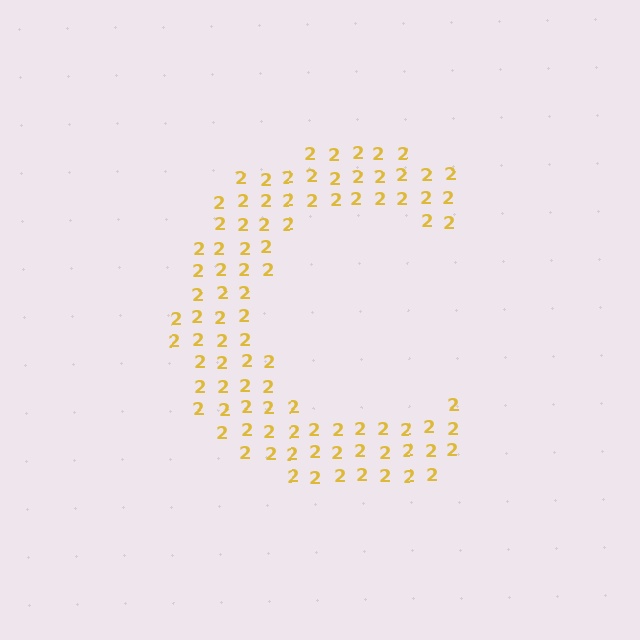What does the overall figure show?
The overall figure shows the letter C.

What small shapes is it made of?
It is made of small digit 2's.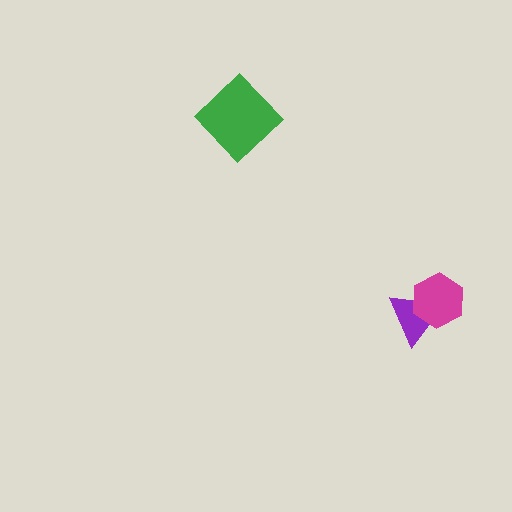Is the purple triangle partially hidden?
Yes, it is partially covered by another shape.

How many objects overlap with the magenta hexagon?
1 object overlaps with the magenta hexagon.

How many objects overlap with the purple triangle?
1 object overlaps with the purple triangle.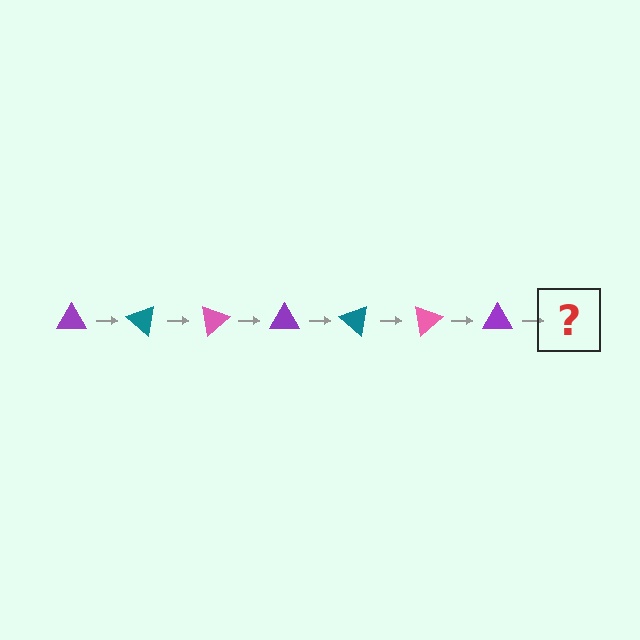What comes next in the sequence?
The next element should be a teal triangle, rotated 280 degrees from the start.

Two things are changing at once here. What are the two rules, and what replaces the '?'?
The two rules are that it rotates 40 degrees each step and the color cycles through purple, teal, and pink. The '?' should be a teal triangle, rotated 280 degrees from the start.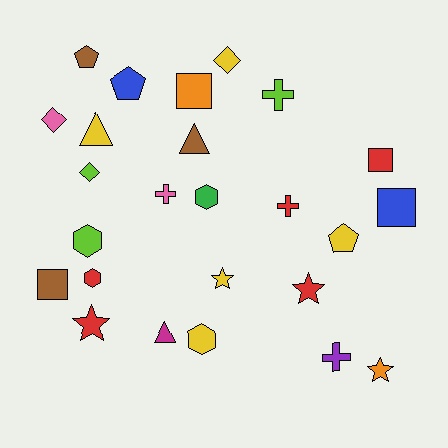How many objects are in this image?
There are 25 objects.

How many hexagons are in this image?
There are 4 hexagons.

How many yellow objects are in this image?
There are 5 yellow objects.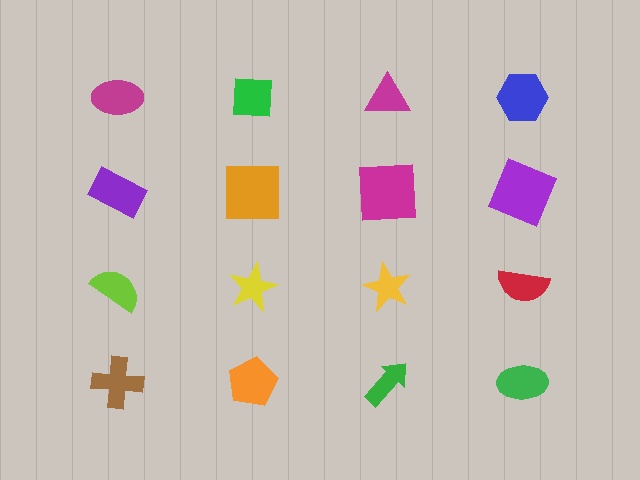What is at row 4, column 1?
A brown cross.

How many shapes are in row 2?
4 shapes.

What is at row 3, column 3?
A yellow star.